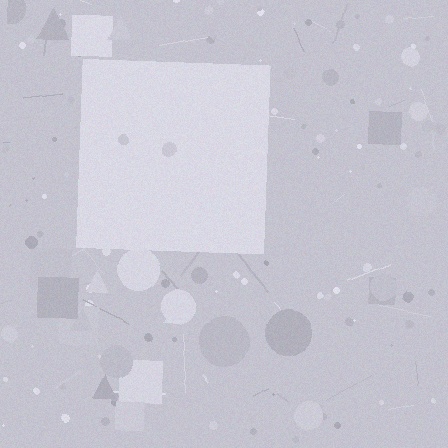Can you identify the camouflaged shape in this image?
The camouflaged shape is a square.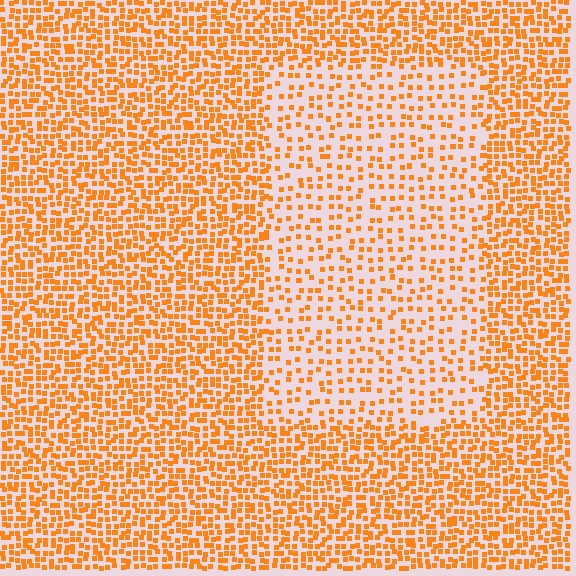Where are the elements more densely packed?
The elements are more densely packed outside the rectangle boundary.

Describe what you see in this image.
The image contains small orange elements arranged at two different densities. A rectangle-shaped region is visible where the elements are less densely packed than the surrounding area.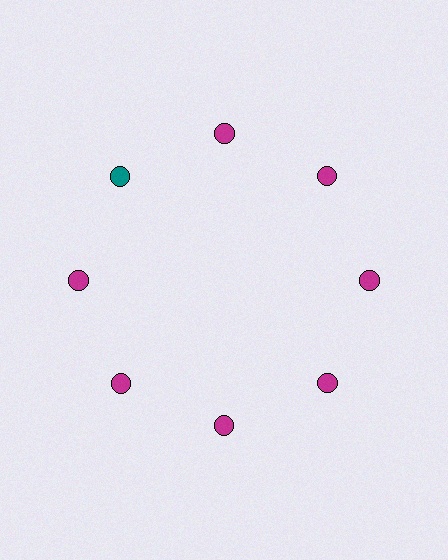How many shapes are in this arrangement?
There are 8 shapes arranged in a ring pattern.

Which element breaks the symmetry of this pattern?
The teal circle at roughly the 10 o'clock position breaks the symmetry. All other shapes are magenta circles.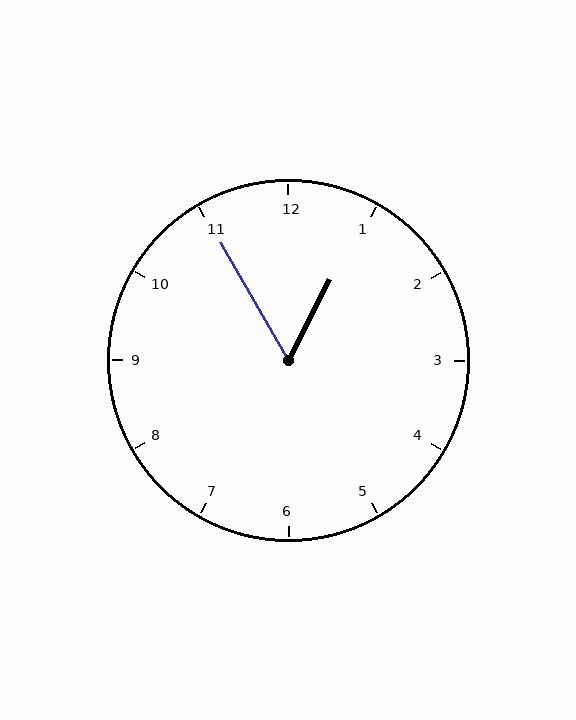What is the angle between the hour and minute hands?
Approximately 58 degrees.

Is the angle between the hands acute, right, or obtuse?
It is acute.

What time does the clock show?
12:55.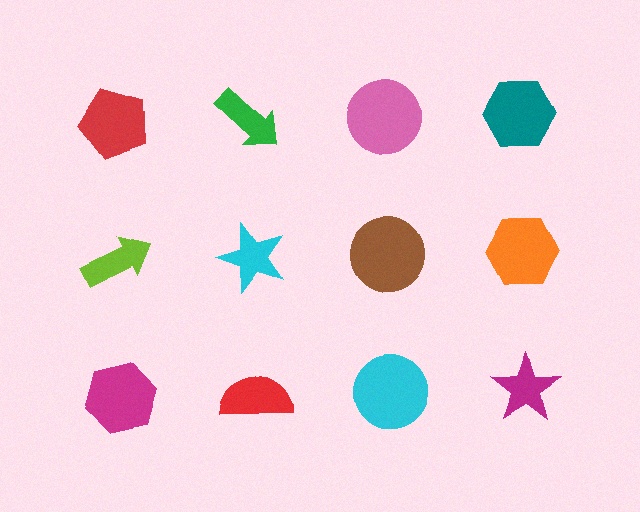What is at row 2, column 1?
A lime arrow.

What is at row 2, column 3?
A brown circle.